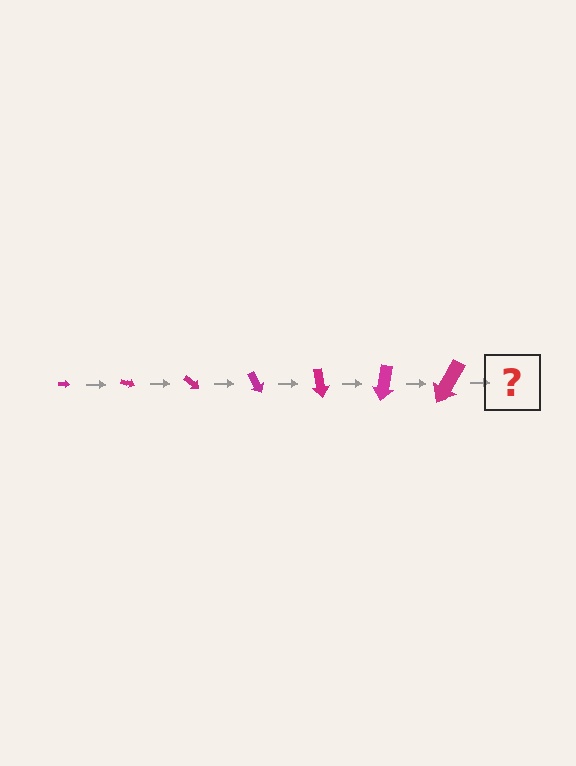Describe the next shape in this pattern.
It should be an arrow, larger than the previous one and rotated 140 degrees from the start.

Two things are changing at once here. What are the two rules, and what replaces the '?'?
The two rules are that the arrow grows larger each step and it rotates 20 degrees each step. The '?' should be an arrow, larger than the previous one and rotated 140 degrees from the start.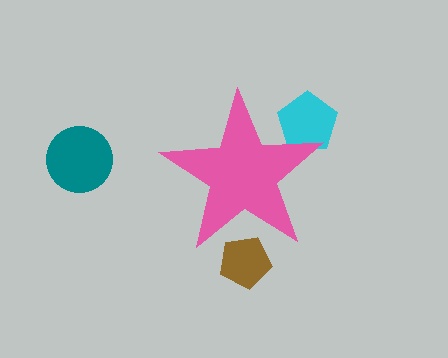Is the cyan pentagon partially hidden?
Yes, the cyan pentagon is partially hidden behind the pink star.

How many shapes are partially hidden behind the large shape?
2 shapes are partially hidden.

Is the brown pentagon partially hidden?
Yes, the brown pentagon is partially hidden behind the pink star.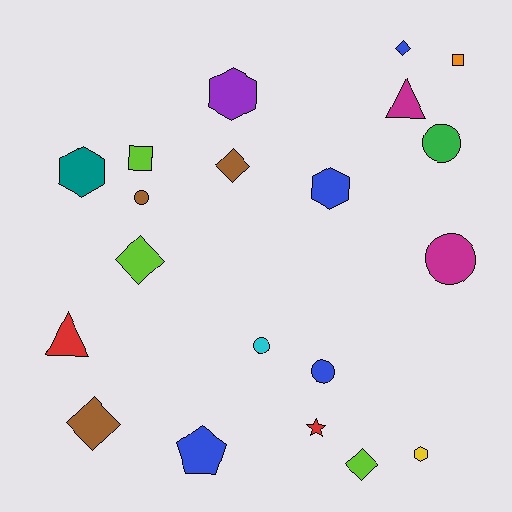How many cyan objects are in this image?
There is 1 cyan object.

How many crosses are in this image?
There are no crosses.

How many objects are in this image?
There are 20 objects.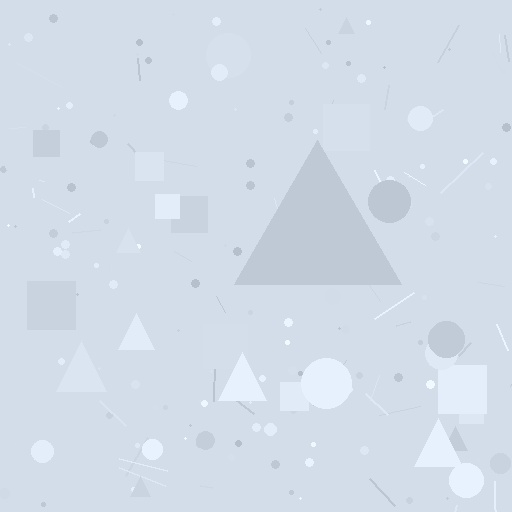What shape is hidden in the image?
A triangle is hidden in the image.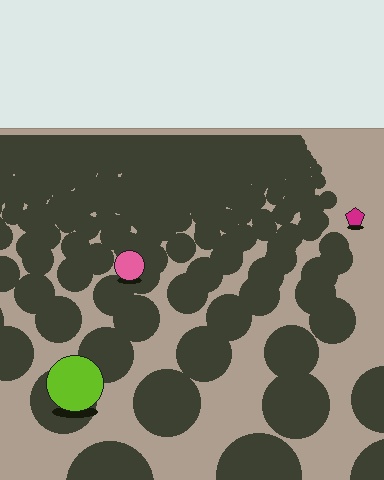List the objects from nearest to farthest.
From nearest to farthest: the lime circle, the pink circle, the magenta pentagon.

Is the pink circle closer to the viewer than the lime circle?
No. The lime circle is closer — you can tell from the texture gradient: the ground texture is coarser near it.